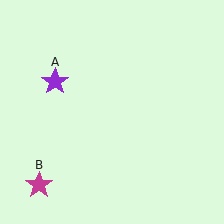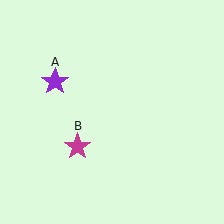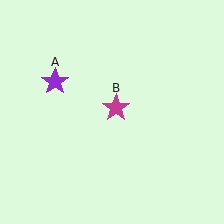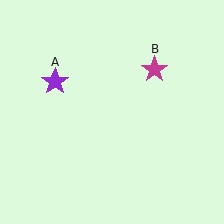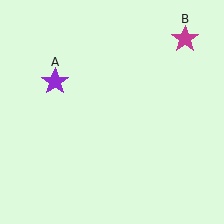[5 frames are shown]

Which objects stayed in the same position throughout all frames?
Purple star (object A) remained stationary.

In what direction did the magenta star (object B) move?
The magenta star (object B) moved up and to the right.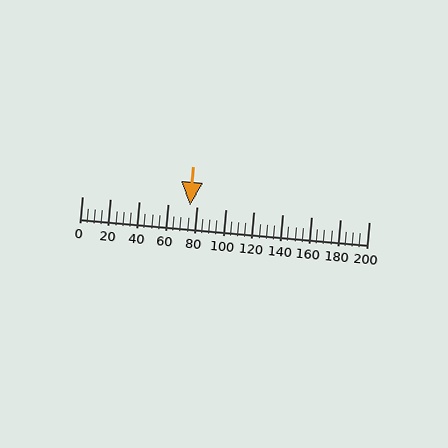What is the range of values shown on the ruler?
The ruler shows values from 0 to 200.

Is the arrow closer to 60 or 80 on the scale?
The arrow is closer to 80.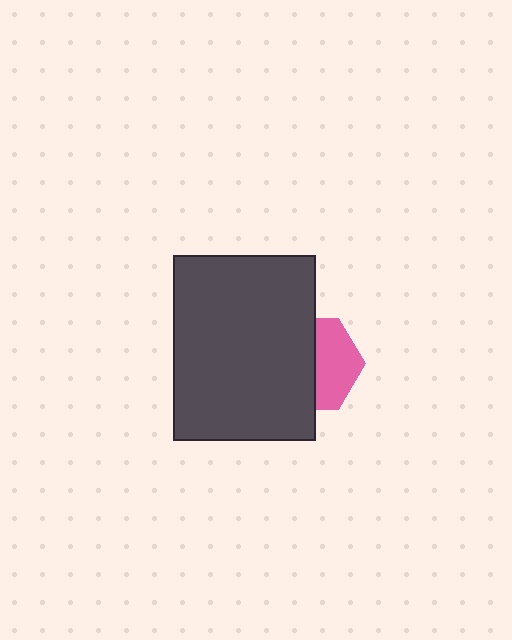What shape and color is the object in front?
The object in front is a dark gray rectangle.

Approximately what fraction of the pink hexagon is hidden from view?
Roughly 53% of the pink hexagon is hidden behind the dark gray rectangle.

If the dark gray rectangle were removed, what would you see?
You would see the complete pink hexagon.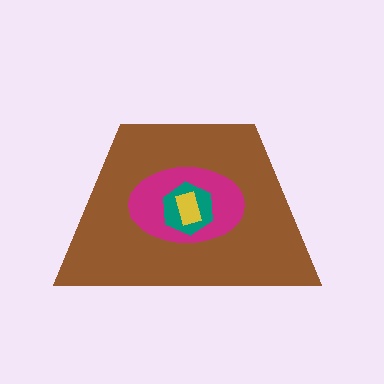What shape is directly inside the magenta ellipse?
The teal hexagon.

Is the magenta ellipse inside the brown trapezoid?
Yes.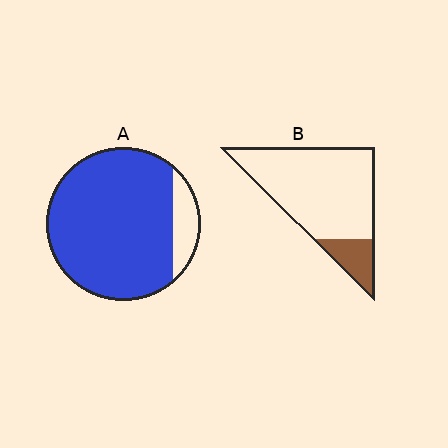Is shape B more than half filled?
No.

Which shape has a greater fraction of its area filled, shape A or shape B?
Shape A.